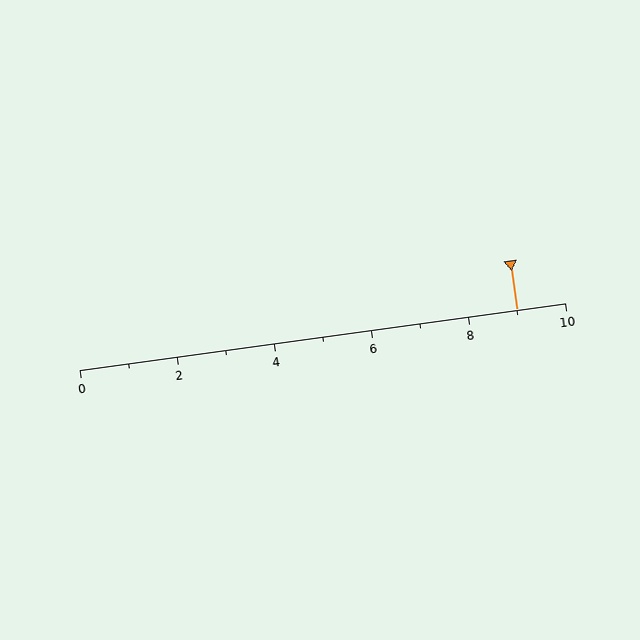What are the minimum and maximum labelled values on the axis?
The axis runs from 0 to 10.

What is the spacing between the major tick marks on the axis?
The major ticks are spaced 2 apart.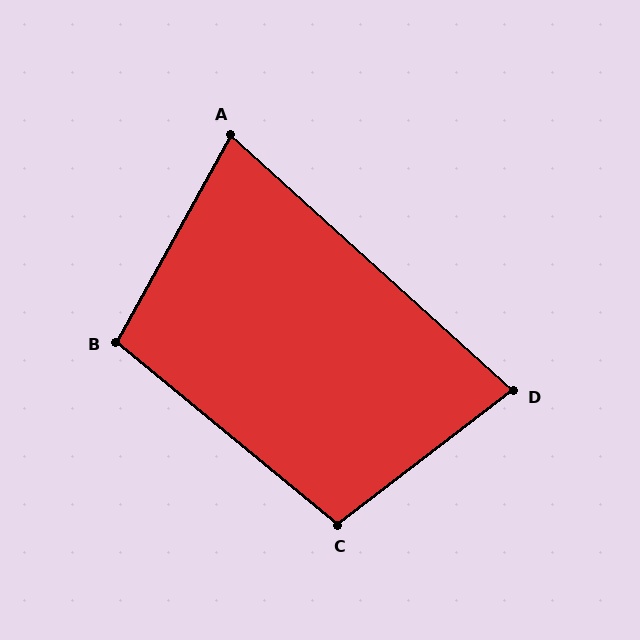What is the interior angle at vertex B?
Approximately 100 degrees (obtuse).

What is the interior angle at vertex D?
Approximately 80 degrees (acute).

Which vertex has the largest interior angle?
C, at approximately 103 degrees.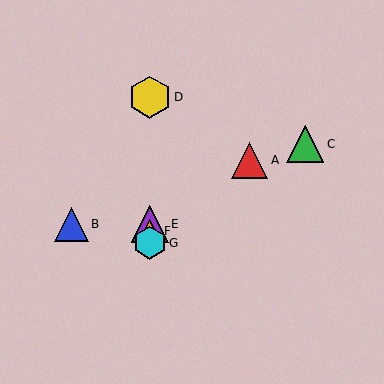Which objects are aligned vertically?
Objects D, E, F, G are aligned vertically.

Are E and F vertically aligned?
Yes, both are at x≈150.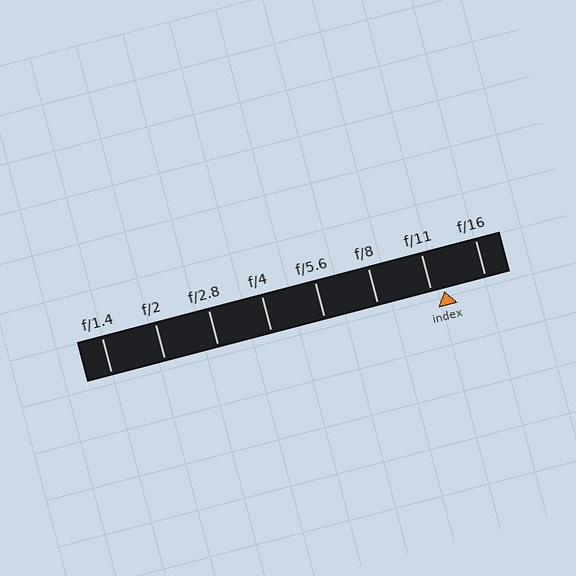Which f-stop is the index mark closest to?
The index mark is closest to f/11.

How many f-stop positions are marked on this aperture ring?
There are 8 f-stop positions marked.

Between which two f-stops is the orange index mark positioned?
The index mark is between f/11 and f/16.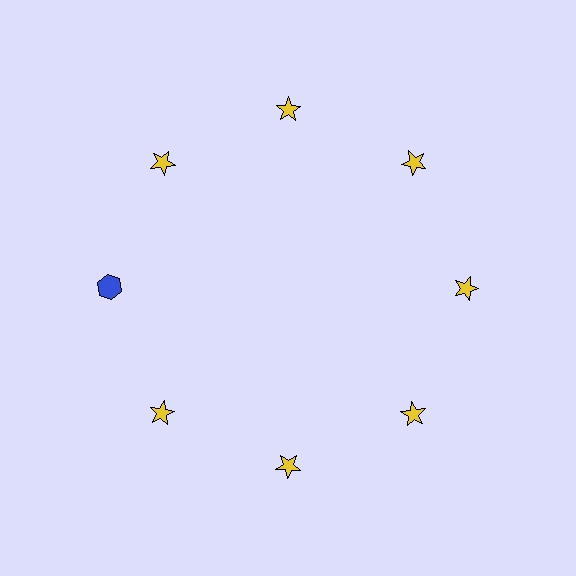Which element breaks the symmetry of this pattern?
The blue hexagon at roughly the 9 o'clock position breaks the symmetry. All other shapes are yellow stars.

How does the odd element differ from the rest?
It differs in both color (blue instead of yellow) and shape (hexagon instead of star).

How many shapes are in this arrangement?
There are 8 shapes arranged in a ring pattern.